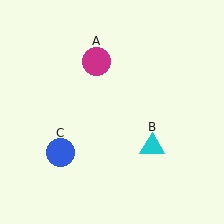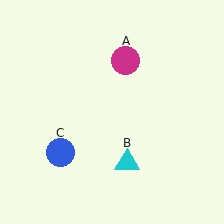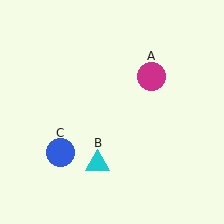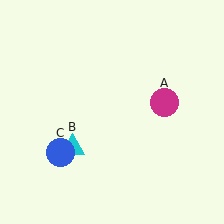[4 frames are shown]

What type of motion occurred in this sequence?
The magenta circle (object A), cyan triangle (object B) rotated clockwise around the center of the scene.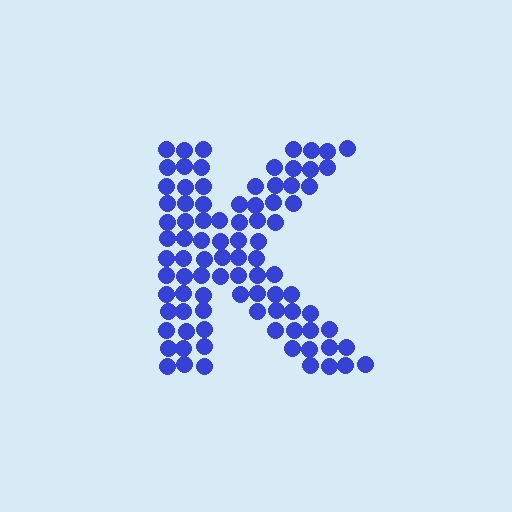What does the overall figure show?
The overall figure shows the letter K.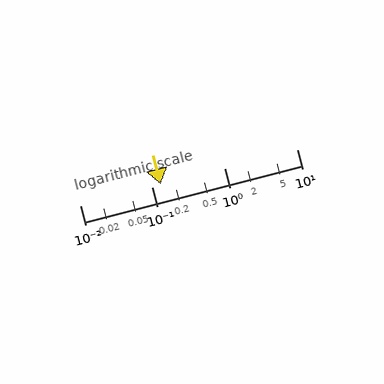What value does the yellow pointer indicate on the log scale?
The pointer indicates approximately 0.13.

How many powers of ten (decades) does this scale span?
The scale spans 3 decades, from 0.01 to 10.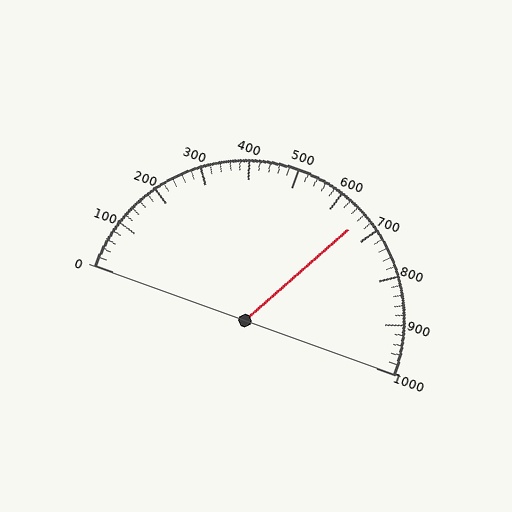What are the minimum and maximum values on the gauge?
The gauge ranges from 0 to 1000.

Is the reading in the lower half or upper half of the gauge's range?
The reading is in the upper half of the range (0 to 1000).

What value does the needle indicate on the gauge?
The needle indicates approximately 660.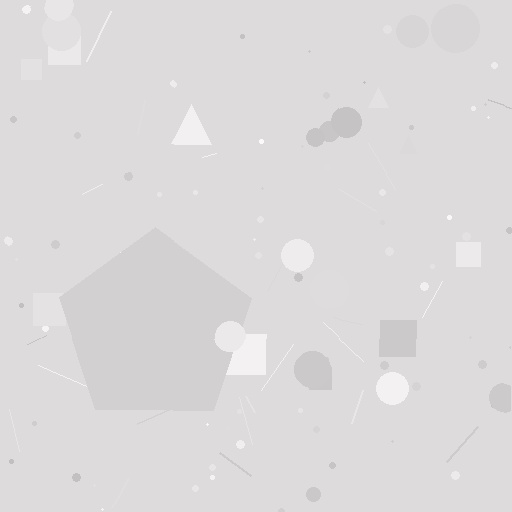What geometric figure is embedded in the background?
A pentagon is embedded in the background.